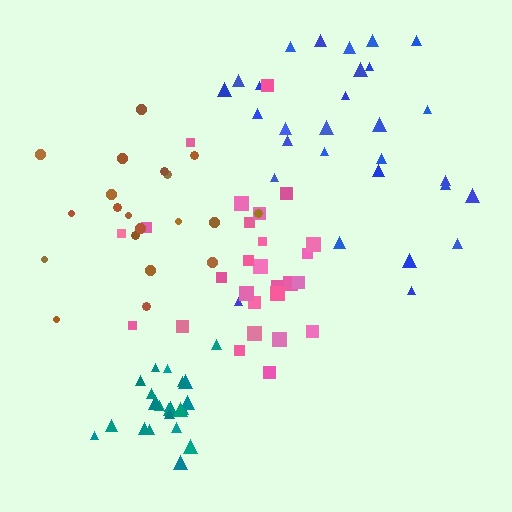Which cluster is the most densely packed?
Teal.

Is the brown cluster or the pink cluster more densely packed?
Pink.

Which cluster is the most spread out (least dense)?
Brown.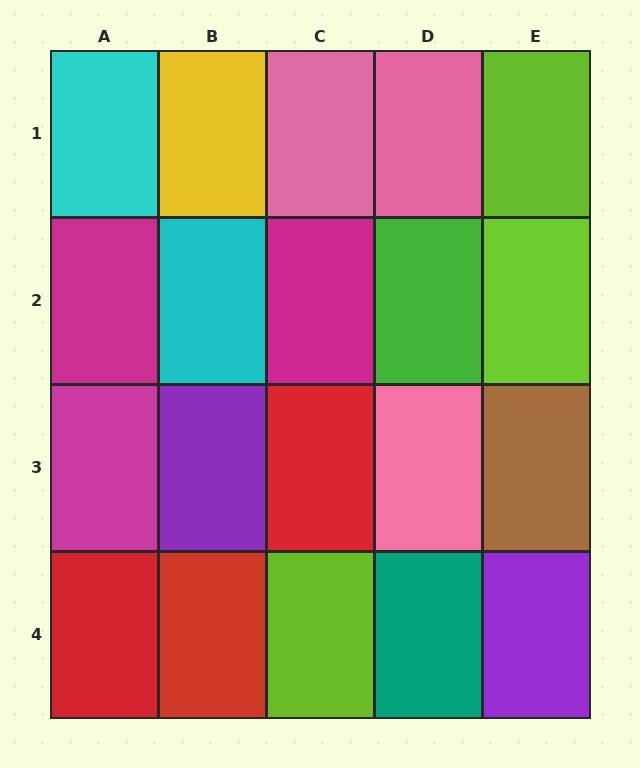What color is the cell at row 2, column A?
Magenta.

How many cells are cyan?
2 cells are cyan.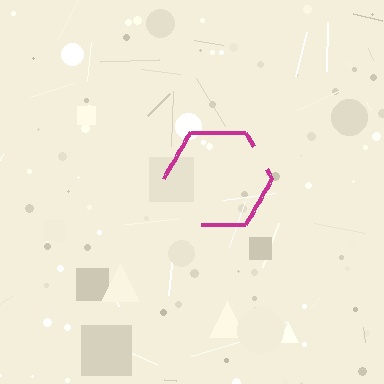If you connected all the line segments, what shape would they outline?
They would outline a hexagon.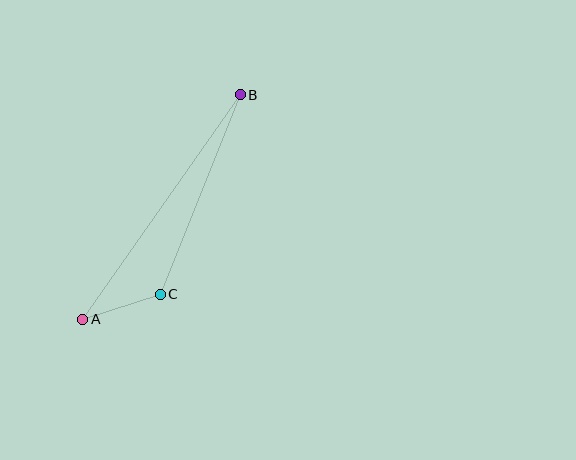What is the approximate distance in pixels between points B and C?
The distance between B and C is approximately 215 pixels.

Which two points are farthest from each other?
Points A and B are farthest from each other.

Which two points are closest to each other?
Points A and C are closest to each other.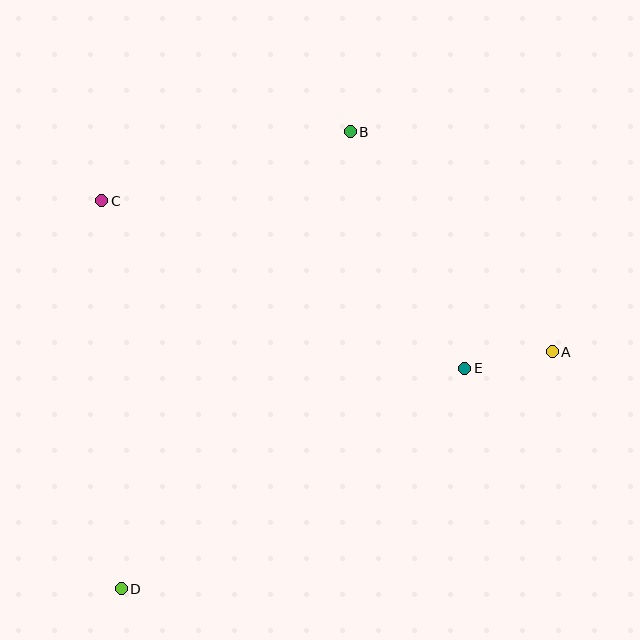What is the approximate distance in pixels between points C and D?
The distance between C and D is approximately 389 pixels.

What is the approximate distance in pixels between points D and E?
The distance between D and E is approximately 408 pixels.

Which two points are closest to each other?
Points A and E are closest to each other.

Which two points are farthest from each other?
Points B and D are farthest from each other.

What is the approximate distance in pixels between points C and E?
The distance between C and E is approximately 400 pixels.